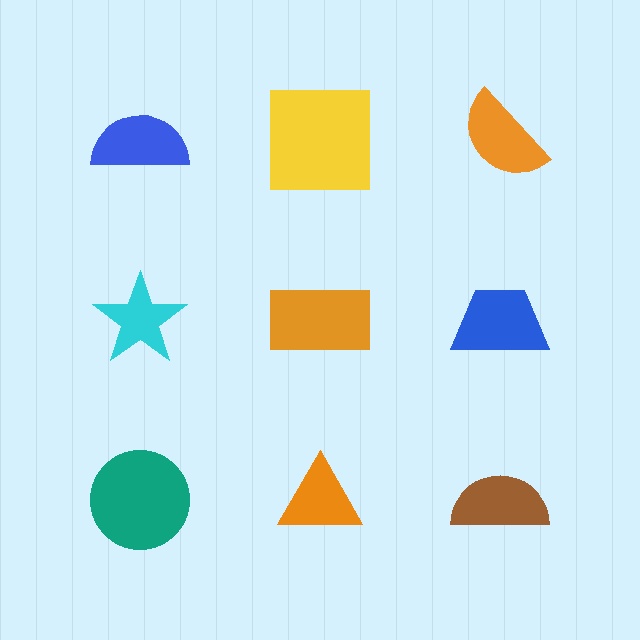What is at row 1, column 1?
A blue semicircle.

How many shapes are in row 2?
3 shapes.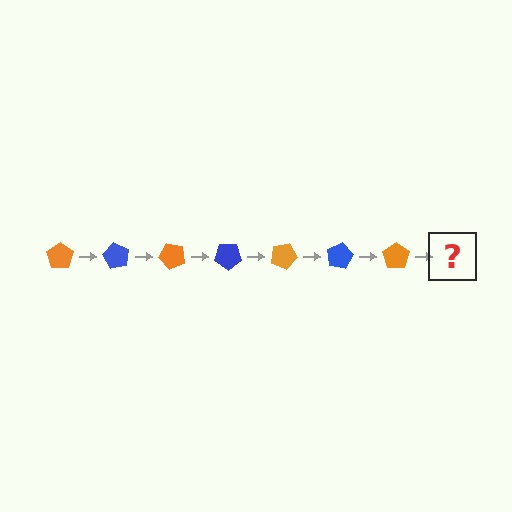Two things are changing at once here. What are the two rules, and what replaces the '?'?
The two rules are that it rotates 60 degrees each step and the color cycles through orange and blue. The '?' should be a blue pentagon, rotated 420 degrees from the start.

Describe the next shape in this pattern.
It should be a blue pentagon, rotated 420 degrees from the start.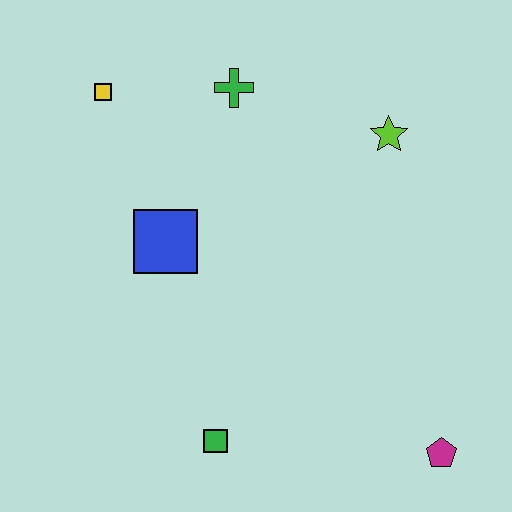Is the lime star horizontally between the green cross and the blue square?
No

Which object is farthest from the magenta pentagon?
The yellow square is farthest from the magenta pentagon.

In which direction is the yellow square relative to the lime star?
The yellow square is to the left of the lime star.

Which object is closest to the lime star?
The green cross is closest to the lime star.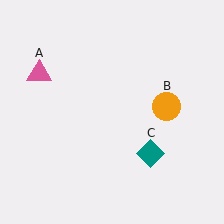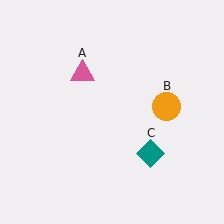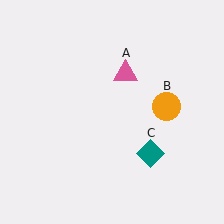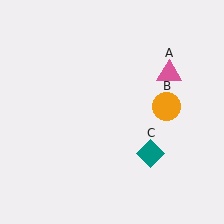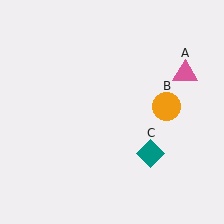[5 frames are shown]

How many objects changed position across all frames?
1 object changed position: pink triangle (object A).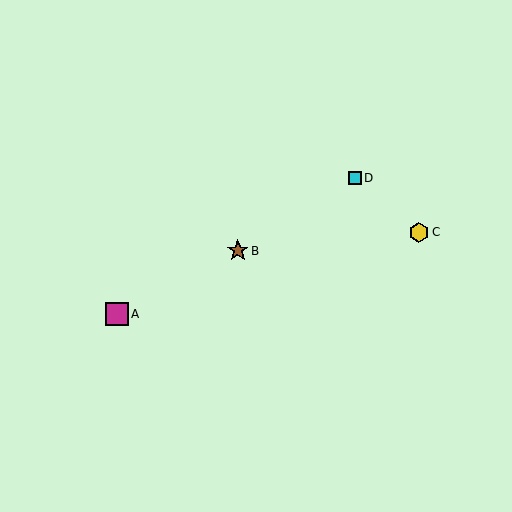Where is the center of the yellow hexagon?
The center of the yellow hexagon is at (419, 232).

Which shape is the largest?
The magenta square (labeled A) is the largest.